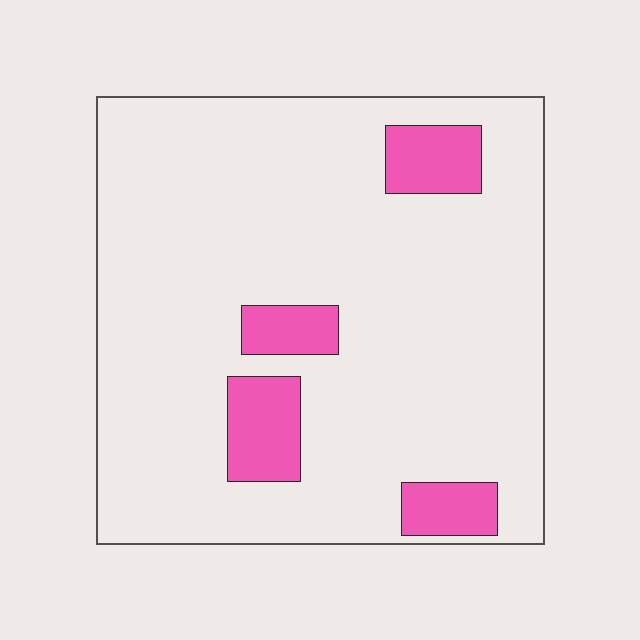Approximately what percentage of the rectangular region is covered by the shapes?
Approximately 10%.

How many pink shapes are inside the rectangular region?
4.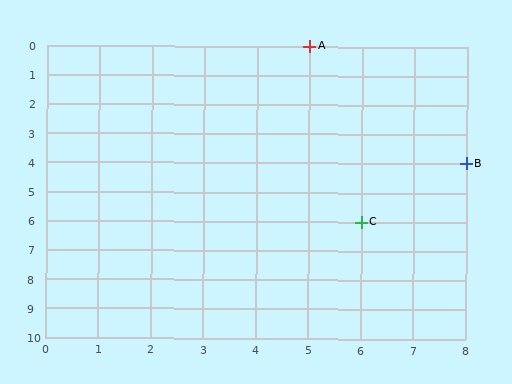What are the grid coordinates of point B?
Point B is at grid coordinates (8, 4).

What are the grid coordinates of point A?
Point A is at grid coordinates (5, 0).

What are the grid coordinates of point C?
Point C is at grid coordinates (6, 6).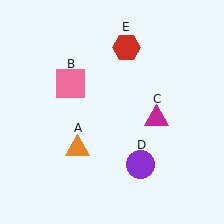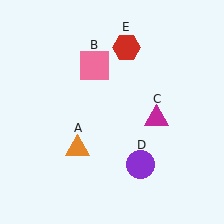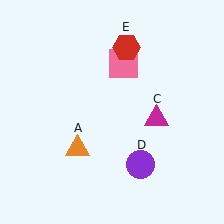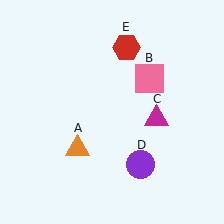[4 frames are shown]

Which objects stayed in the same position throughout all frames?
Orange triangle (object A) and magenta triangle (object C) and purple circle (object D) and red hexagon (object E) remained stationary.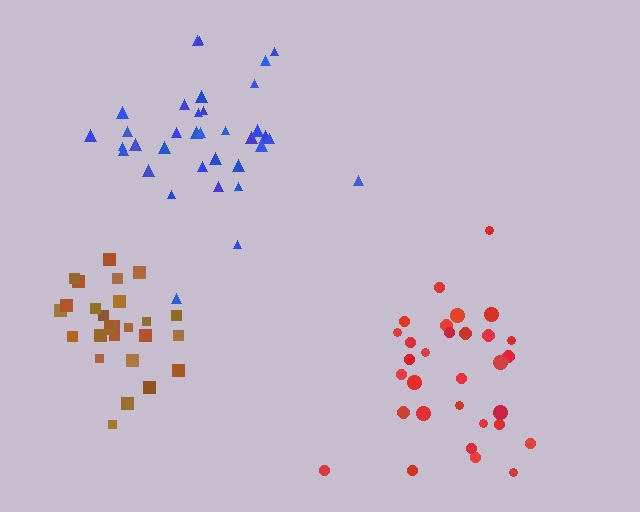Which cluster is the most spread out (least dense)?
Blue.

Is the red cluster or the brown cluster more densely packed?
Brown.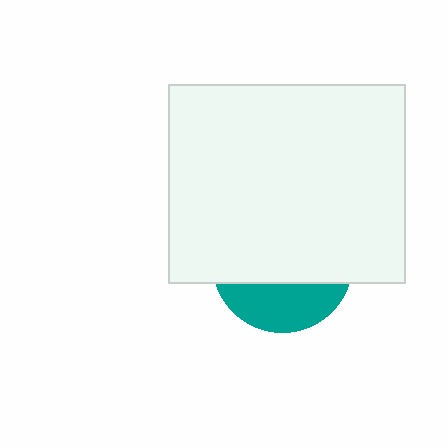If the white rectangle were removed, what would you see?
You would see the complete teal circle.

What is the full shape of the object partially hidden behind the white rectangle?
The partially hidden object is a teal circle.